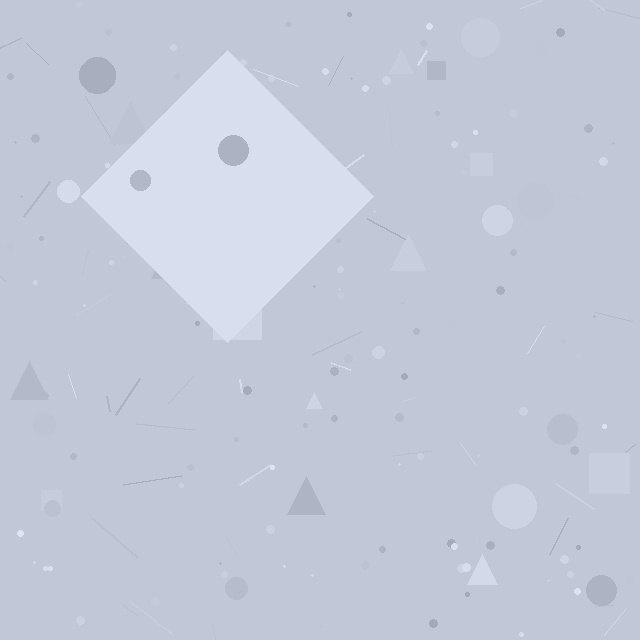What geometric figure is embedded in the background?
A diamond is embedded in the background.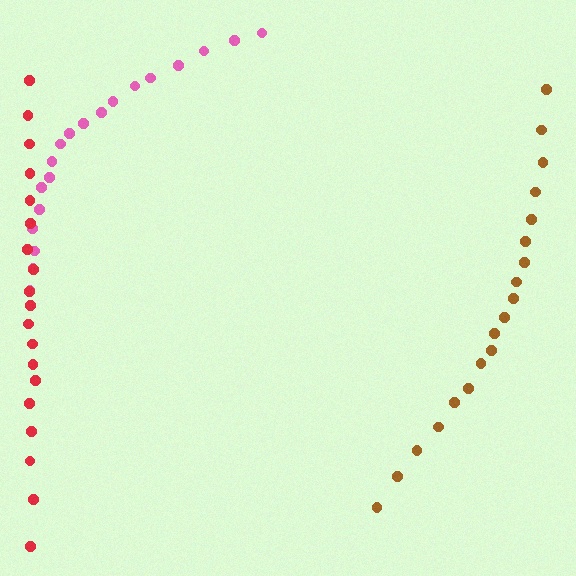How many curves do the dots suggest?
There are 3 distinct paths.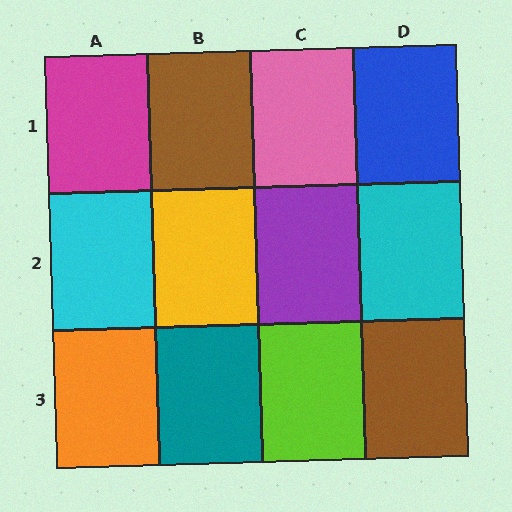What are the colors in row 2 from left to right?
Cyan, yellow, purple, cyan.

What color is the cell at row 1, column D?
Blue.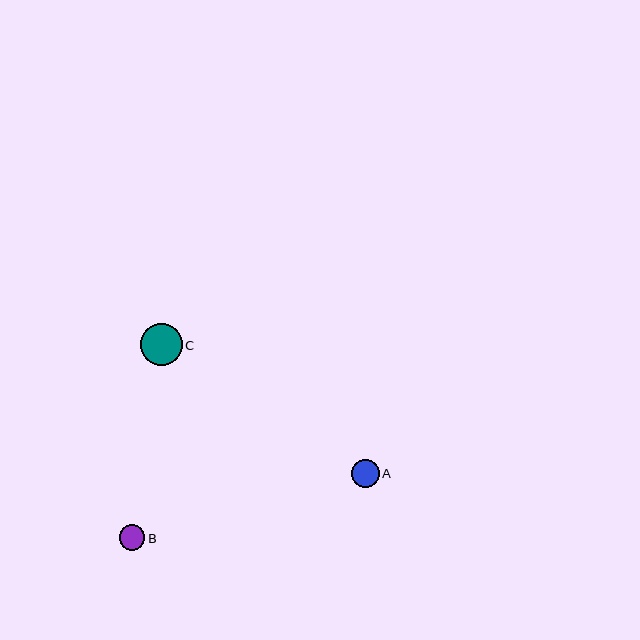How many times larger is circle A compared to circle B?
Circle A is approximately 1.1 times the size of circle B.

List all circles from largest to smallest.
From largest to smallest: C, A, B.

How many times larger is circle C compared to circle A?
Circle C is approximately 1.5 times the size of circle A.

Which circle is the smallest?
Circle B is the smallest with a size of approximately 25 pixels.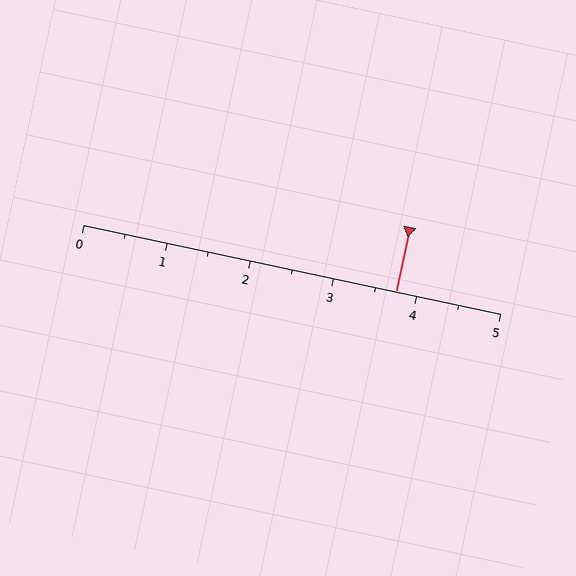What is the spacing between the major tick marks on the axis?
The major ticks are spaced 1 apart.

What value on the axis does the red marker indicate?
The marker indicates approximately 3.8.